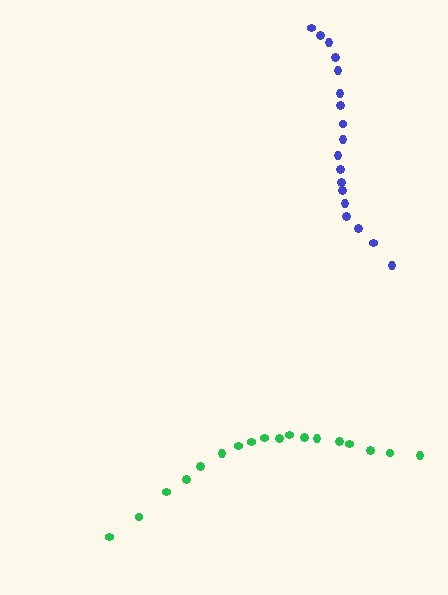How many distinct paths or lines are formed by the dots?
There are 2 distinct paths.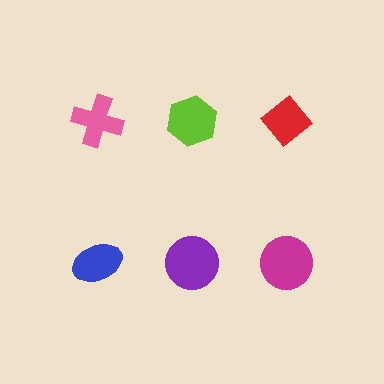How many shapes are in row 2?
3 shapes.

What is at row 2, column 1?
A blue ellipse.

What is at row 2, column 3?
A magenta circle.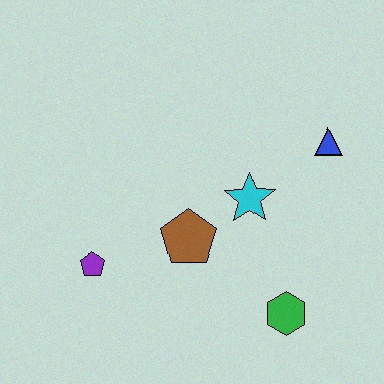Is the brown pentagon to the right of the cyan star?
No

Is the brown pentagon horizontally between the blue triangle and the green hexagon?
No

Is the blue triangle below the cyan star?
No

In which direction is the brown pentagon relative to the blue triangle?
The brown pentagon is to the left of the blue triangle.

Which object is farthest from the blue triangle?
The purple pentagon is farthest from the blue triangle.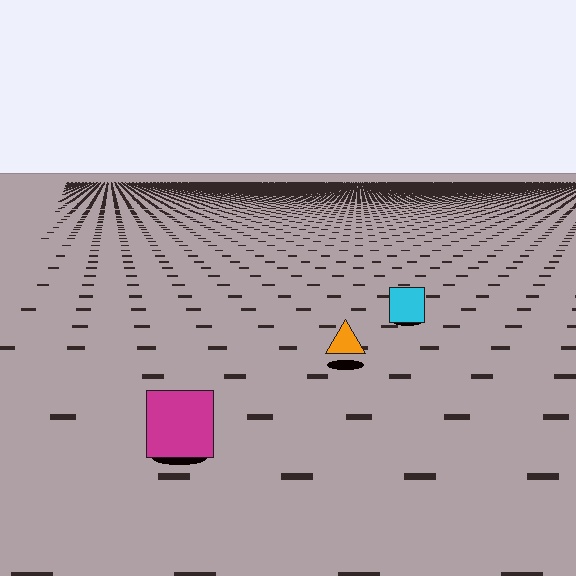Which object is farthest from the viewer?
The cyan square is farthest from the viewer. It appears smaller and the ground texture around it is denser.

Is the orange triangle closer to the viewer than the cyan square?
Yes. The orange triangle is closer — you can tell from the texture gradient: the ground texture is coarser near it.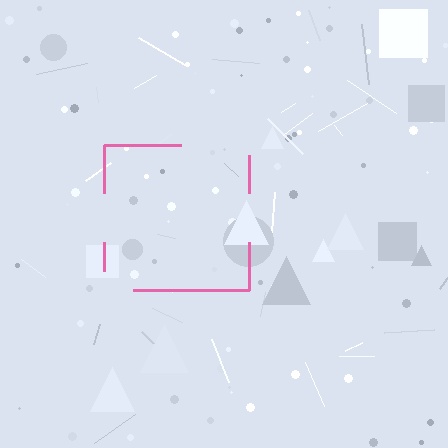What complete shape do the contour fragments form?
The contour fragments form a square.